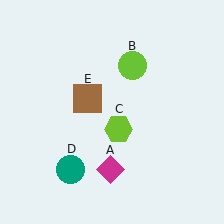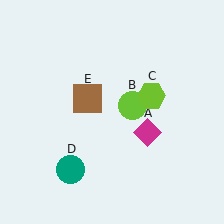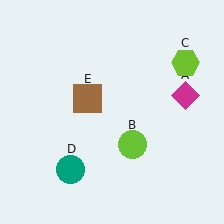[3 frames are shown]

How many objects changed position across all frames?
3 objects changed position: magenta diamond (object A), lime circle (object B), lime hexagon (object C).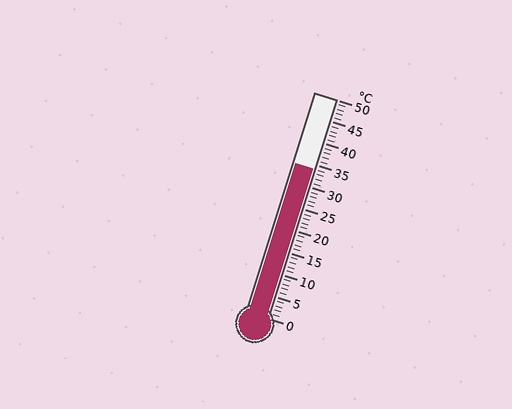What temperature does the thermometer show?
The thermometer shows approximately 34°C.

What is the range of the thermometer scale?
The thermometer scale ranges from 0°C to 50°C.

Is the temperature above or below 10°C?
The temperature is above 10°C.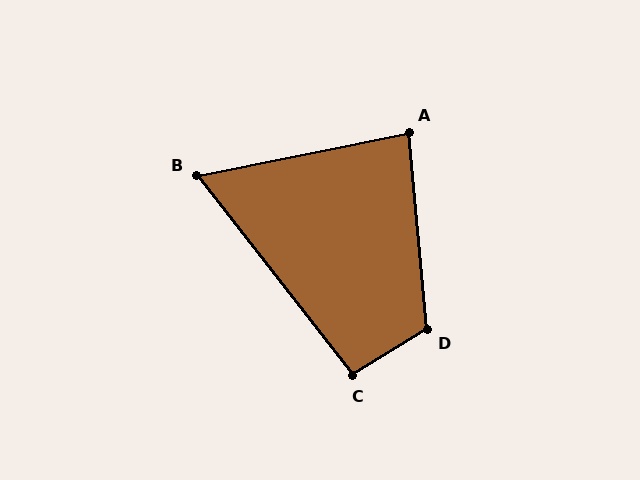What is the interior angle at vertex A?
Approximately 84 degrees (acute).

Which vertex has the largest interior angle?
D, at approximately 117 degrees.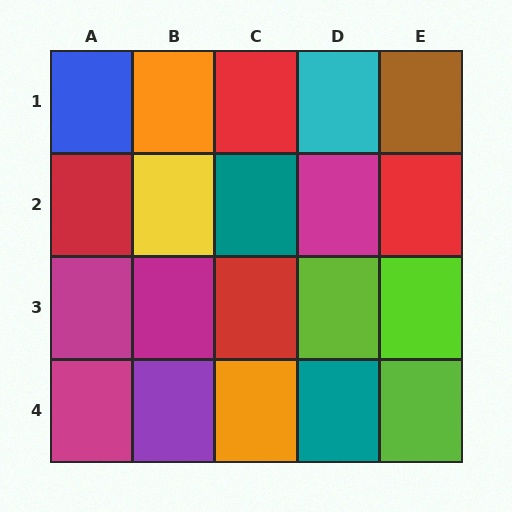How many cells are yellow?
1 cell is yellow.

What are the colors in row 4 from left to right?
Magenta, purple, orange, teal, lime.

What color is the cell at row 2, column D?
Magenta.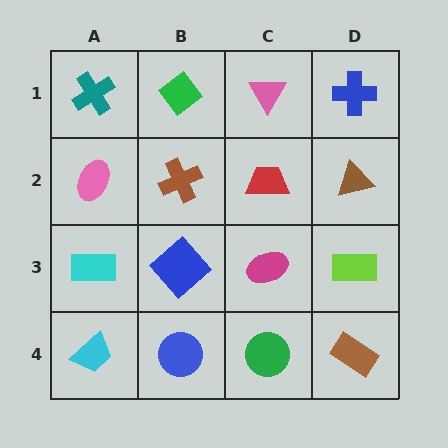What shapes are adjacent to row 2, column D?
A blue cross (row 1, column D), a lime rectangle (row 3, column D), a red trapezoid (row 2, column C).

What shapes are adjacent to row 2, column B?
A green diamond (row 1, column B), a blue diamond (row 3, column B), a pink ellipse (row 2, column A), a red trapezoid (row 2, column C).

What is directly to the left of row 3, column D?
A magenta ellipse.